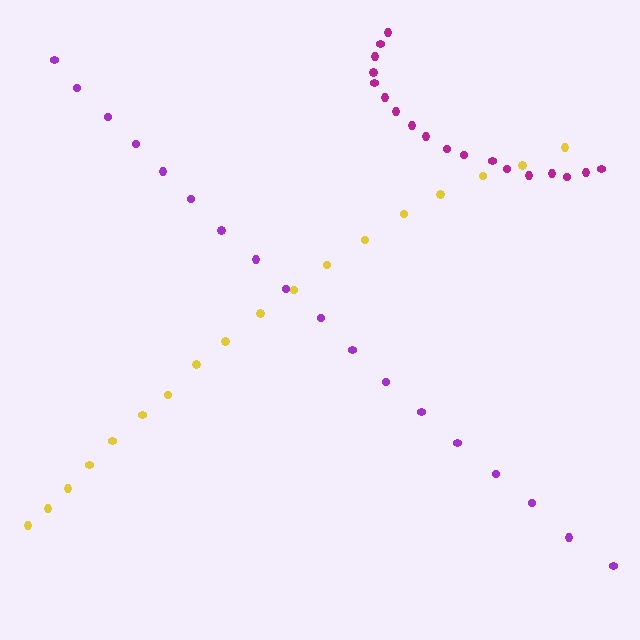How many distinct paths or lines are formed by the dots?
There are 3 distinct paths.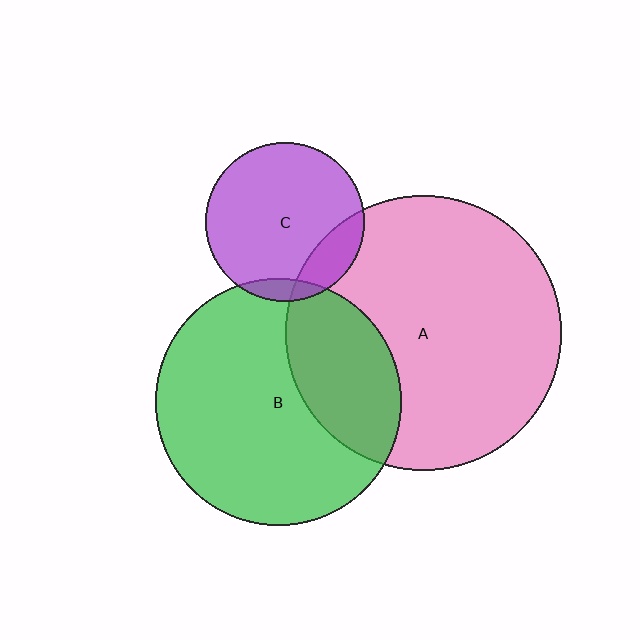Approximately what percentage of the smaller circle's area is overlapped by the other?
Approximately 5%.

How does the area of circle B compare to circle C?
Approximately 2.4 times.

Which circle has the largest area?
Circle A (pink).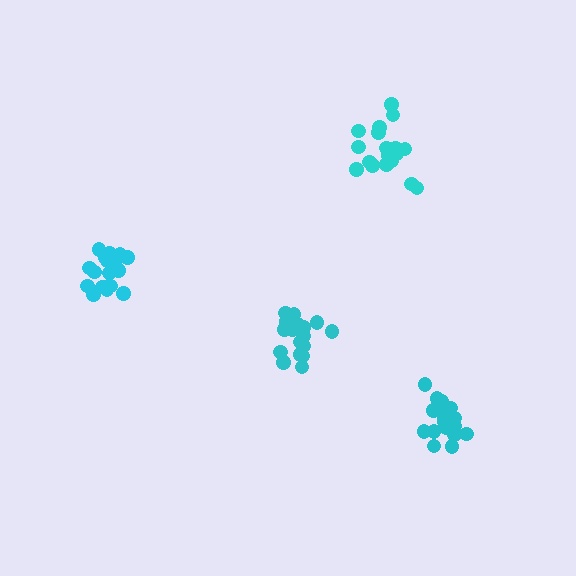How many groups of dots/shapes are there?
There are 4 groups.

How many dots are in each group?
Group 1: 20 dots, Group 2: 18 dots, Group 3: 18 dots, Group 4: 18 dots (74 total).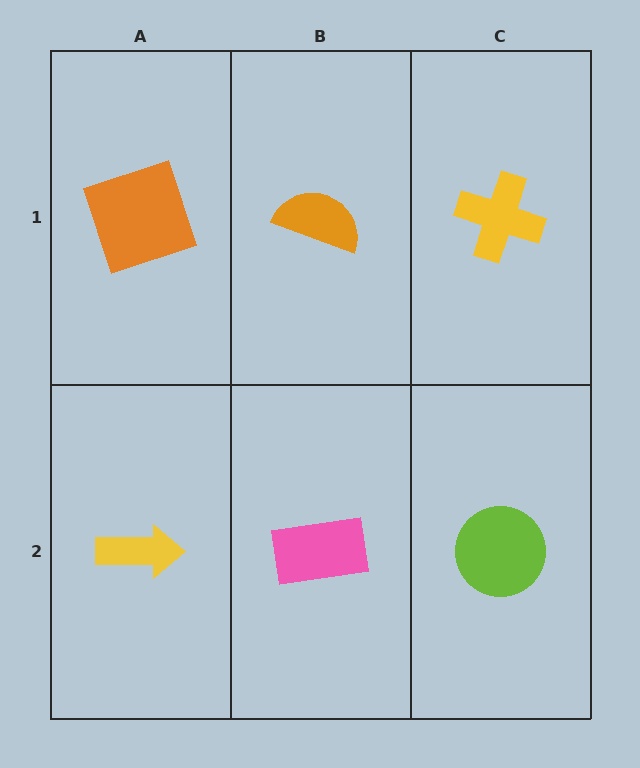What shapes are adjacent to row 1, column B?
A pink rectangle (row 2, column B), an orange square (row 1, column A), a yellow cross (row 1, column C).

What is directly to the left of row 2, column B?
A yellow arrow.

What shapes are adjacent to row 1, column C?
A lime circle (row 2, column C), an orange semicircle (row 1, column B).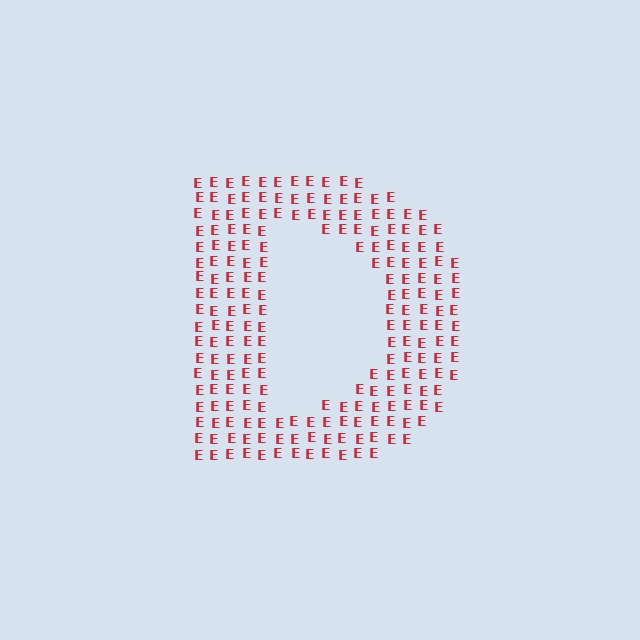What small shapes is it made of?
It is made of small letter E's.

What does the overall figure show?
The overall figure shows the letter D.